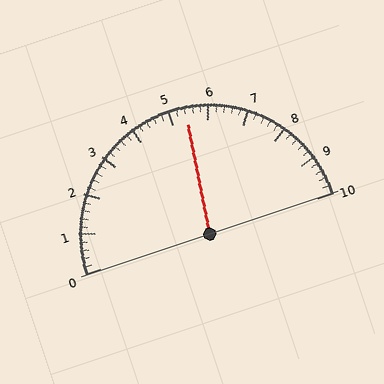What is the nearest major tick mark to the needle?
The nearest major tick mark is 5.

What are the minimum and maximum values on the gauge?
The gauge ranges from 0 to 10.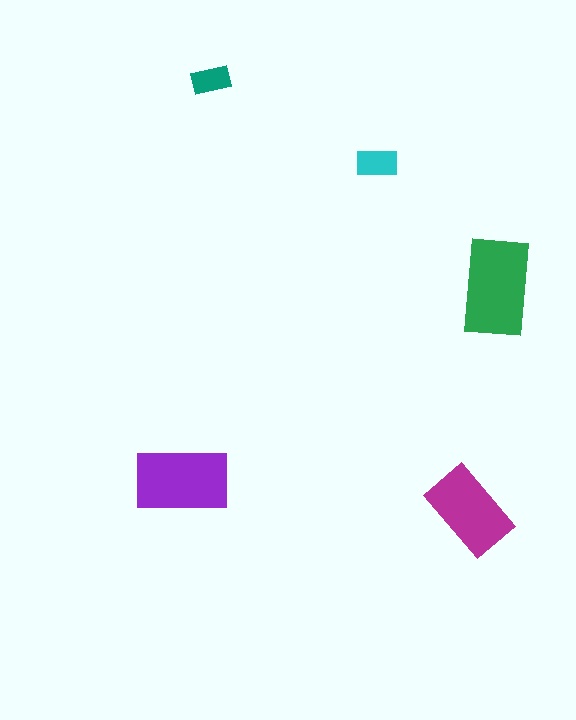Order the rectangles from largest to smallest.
the green one, the purple one, the magenta one, the cyan one, the teal one.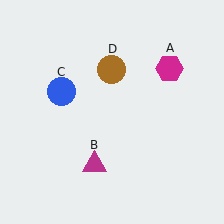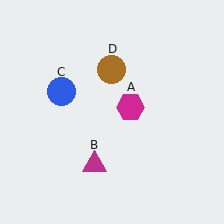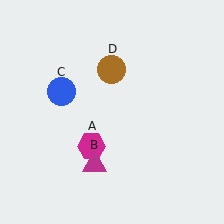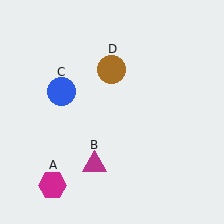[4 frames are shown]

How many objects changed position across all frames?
1 object changed position: magenta hexagon (object A).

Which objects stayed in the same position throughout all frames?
Magenta triangle (object B) and blue circle (object C) and brown circle (object D) remained stationary.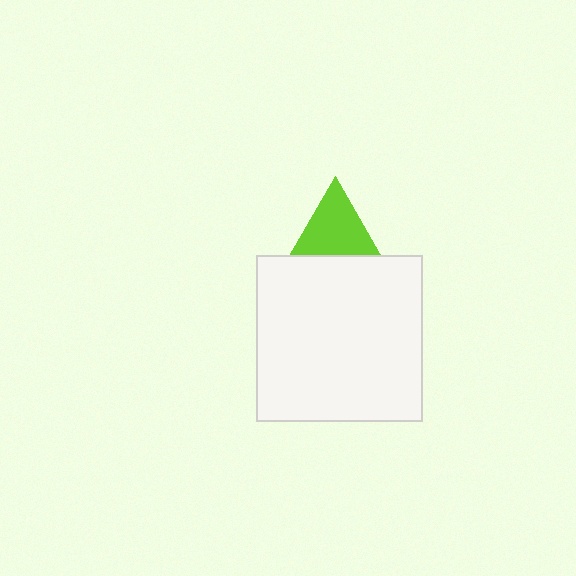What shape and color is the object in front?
The object in front is a white square.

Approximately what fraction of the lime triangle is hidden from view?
Roughly 51% of the lime triangle is hidden behind the white square.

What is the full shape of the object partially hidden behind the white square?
The partially hidden object is a lime triangle.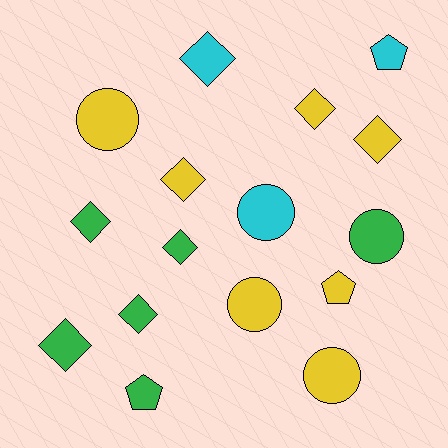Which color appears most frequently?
Yellow, with 7 objects.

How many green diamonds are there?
There are 4 green diamonds.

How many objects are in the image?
There are 16 objects.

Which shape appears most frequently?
Diamond, with 8 objects.